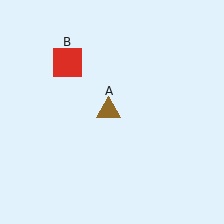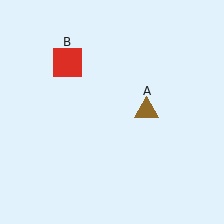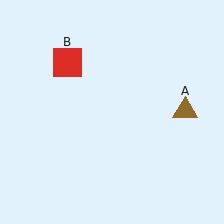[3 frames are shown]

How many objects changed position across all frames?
1 object changed position: brown triangle (object A).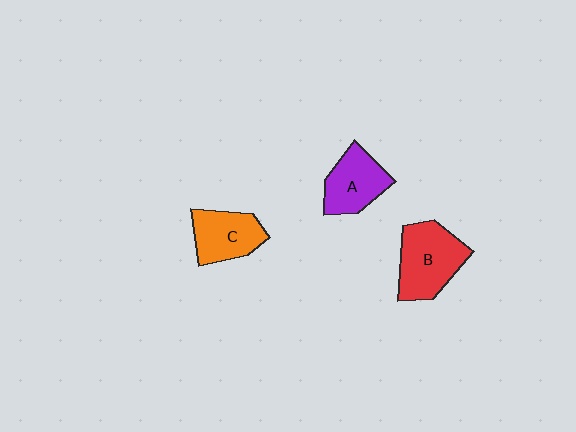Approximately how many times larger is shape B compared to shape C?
Approximately 1.3 times.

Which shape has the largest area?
Shape B (red).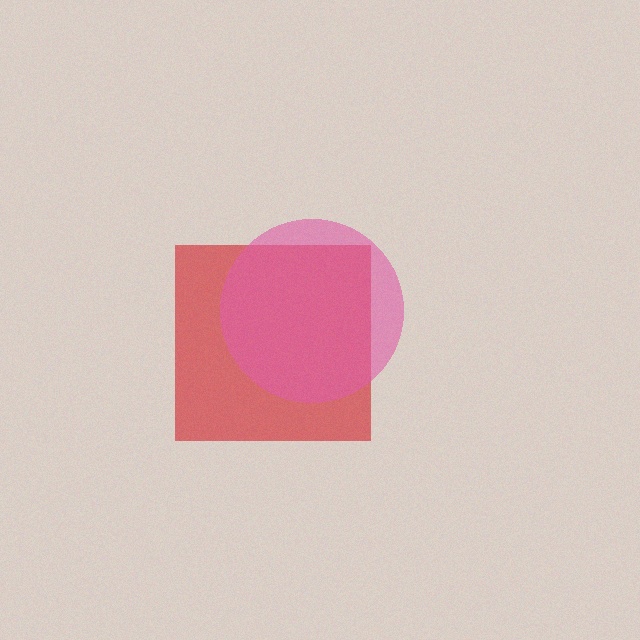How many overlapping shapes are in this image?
There are 2 overlapping shapes in the image.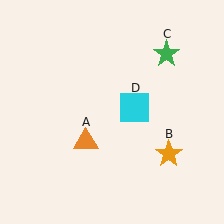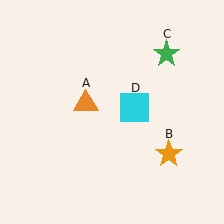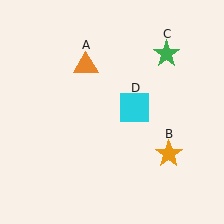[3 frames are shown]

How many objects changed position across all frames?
1 object changed position: orange triangle (object A).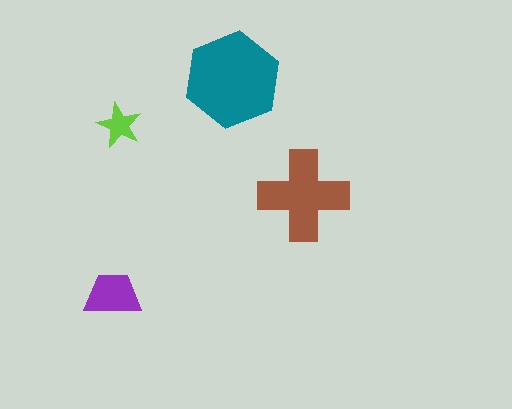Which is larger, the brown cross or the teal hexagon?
The teal hexagon.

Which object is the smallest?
The lime star.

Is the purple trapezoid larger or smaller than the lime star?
Larger.